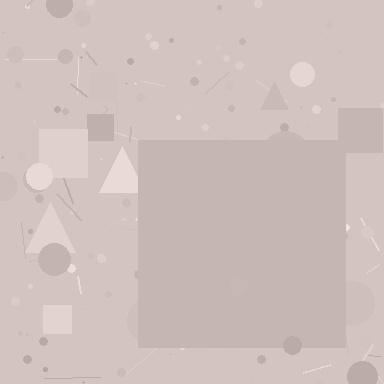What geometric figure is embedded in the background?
A square is embedded in the background.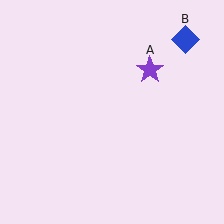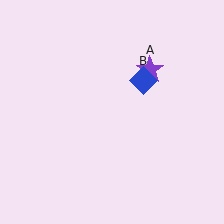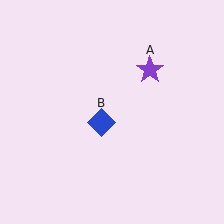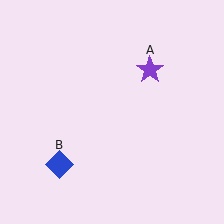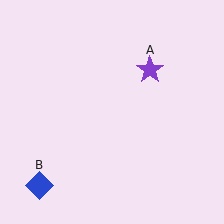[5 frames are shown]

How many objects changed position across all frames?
1 object changed position: blue diamond (object B).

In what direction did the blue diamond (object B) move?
The blue diamond (object B) moved down and to the left.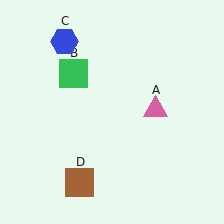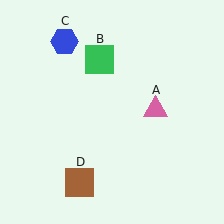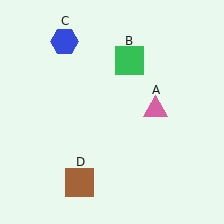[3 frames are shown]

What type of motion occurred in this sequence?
The green square (object B) rotated clockwise around the center of the scene.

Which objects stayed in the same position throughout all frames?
Pink triangle (object A) and blue hexagon (object C) and brown square (object D) remained stationary.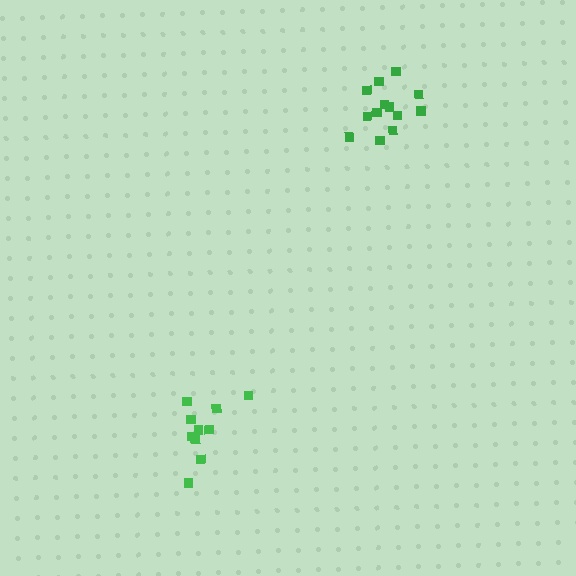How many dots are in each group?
Group 1: 13 dots, Group 2: 10 dots (23 total).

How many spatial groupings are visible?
There are 2 spatial groupings.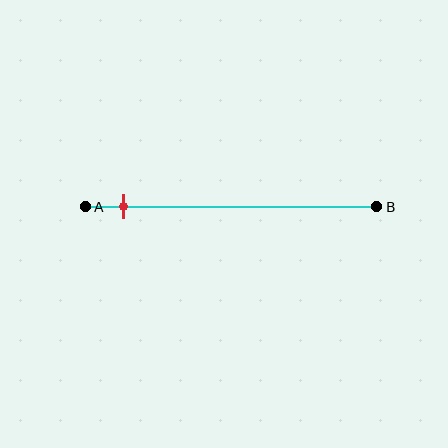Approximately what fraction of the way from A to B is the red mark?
The red mark is approximately 15% of the way from A to B.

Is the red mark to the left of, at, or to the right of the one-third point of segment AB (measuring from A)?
The red mark is to the left of the one-third point of segment AB.